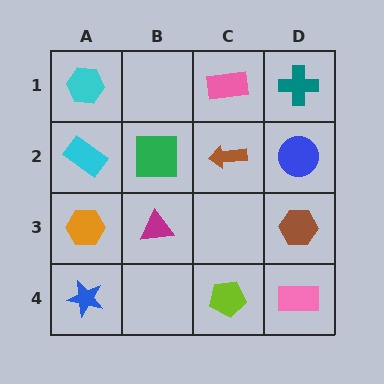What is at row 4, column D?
A pink rectangle.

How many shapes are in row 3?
3 shapes.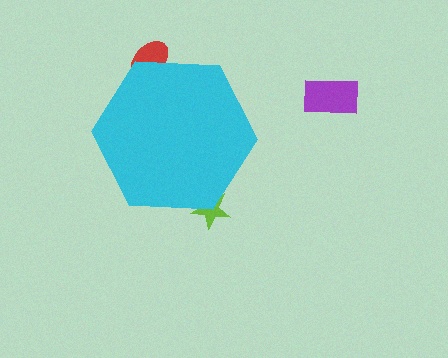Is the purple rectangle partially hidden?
No, the purple rectangle is fully visible.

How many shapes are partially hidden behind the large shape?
2 shapes are partially hidden.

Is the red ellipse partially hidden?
Yes, the red ellipse is partially hidden behind the cyan hexagon.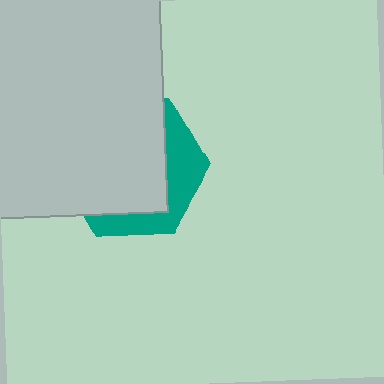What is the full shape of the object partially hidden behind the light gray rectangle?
The partially hidden object is a teal hexagon.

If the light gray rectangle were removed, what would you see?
You would see the complete teal hexagon.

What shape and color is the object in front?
The object in front is a light gray rectangle.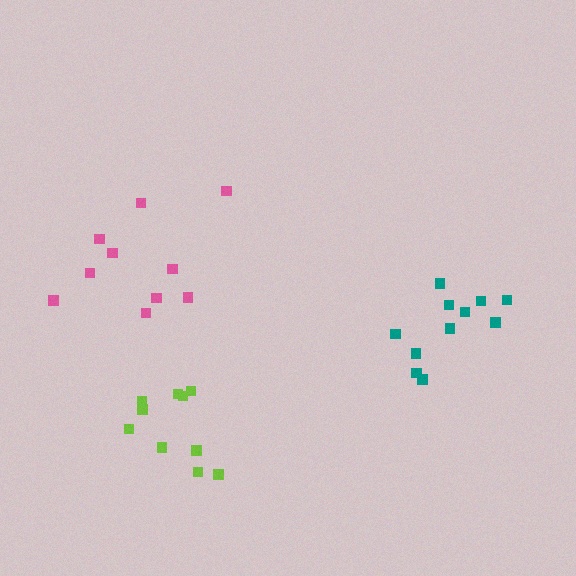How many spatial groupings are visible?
There are 3 spatial groupings.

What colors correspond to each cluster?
The clusters are colored: teal, pink, lime.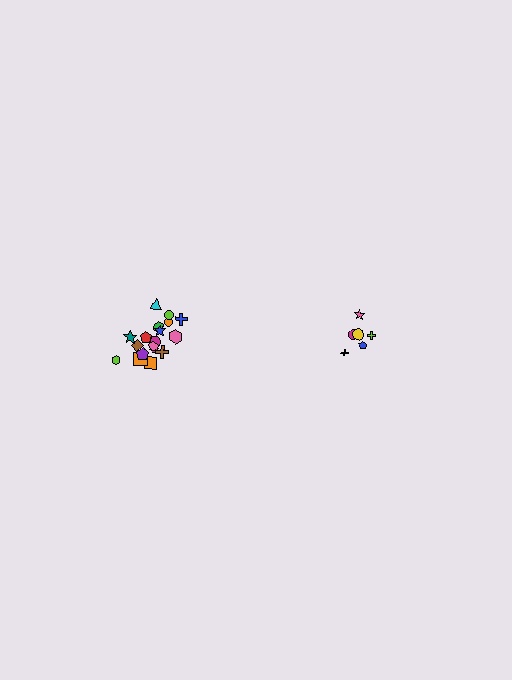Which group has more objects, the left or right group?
The left group.